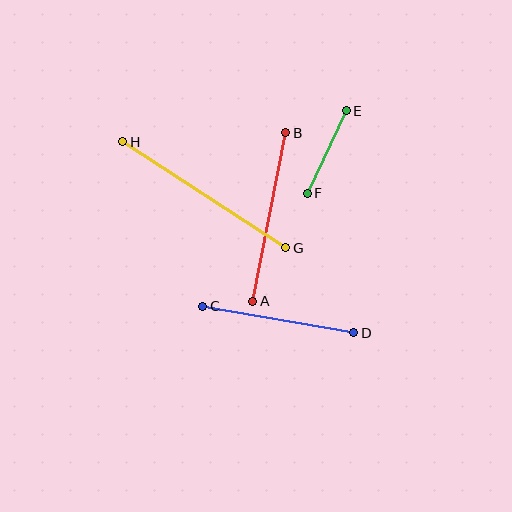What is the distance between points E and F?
The distance is approximately 91 pixels.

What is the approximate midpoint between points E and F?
The midpoint is at approximately (327, 152) pixels.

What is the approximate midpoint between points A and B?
The midpoint is at approximately (269, 217) pixels.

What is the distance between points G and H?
The distance is approximately 194 pixels.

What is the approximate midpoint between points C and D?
The midpoint is at approximately (278, 320) pixels.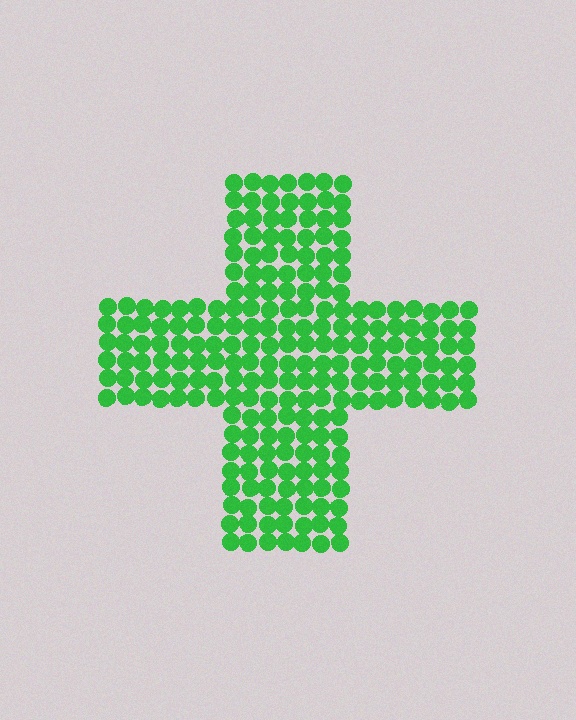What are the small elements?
The small elements are circles.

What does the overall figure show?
The overall figure shows a cross.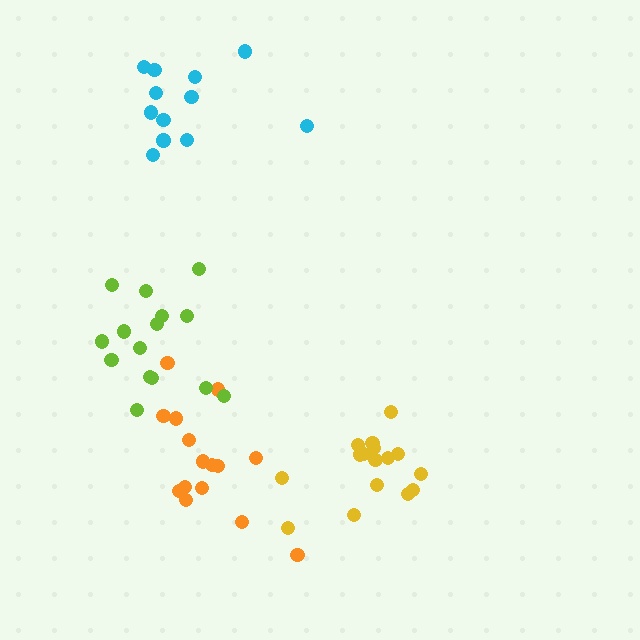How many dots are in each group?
Group 1: 15 dots, Group 2: 12 dots, Group 3: 16 dots, Group 4: 15 dots (58 total).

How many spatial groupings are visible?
There are 4 spatial groupings.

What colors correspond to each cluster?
The clusters are colored: orange, cyan, yellow, lime.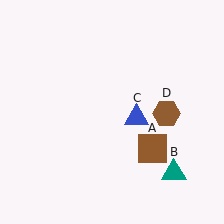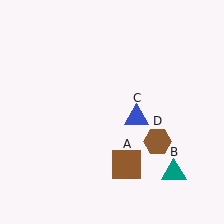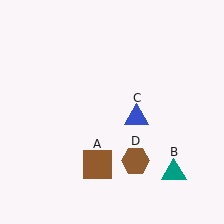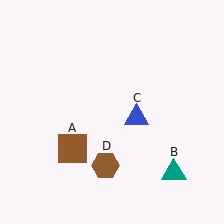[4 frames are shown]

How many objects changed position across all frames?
2 objects changed position: brown square (object A), brown hexagon (object D).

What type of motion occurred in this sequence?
The brown square (object A), brown hexagon (object D) rotated clockwise around the center of the scene.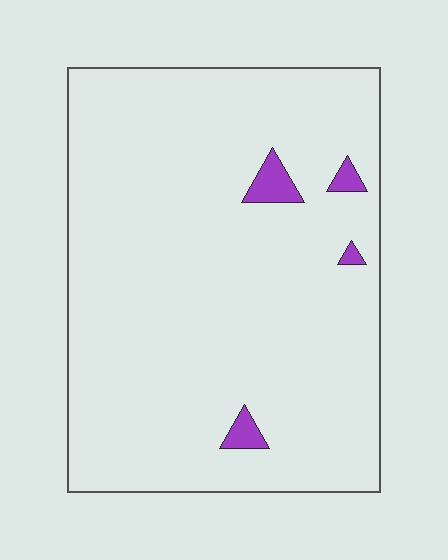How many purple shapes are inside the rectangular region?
4.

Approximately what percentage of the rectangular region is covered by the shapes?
Approximately 5%.